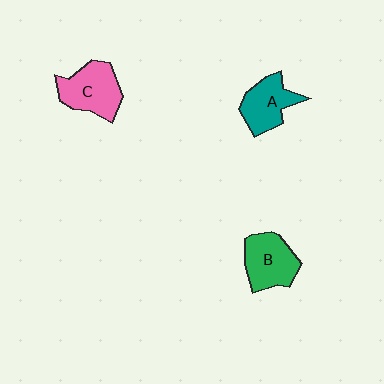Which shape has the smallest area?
Shape A (teal).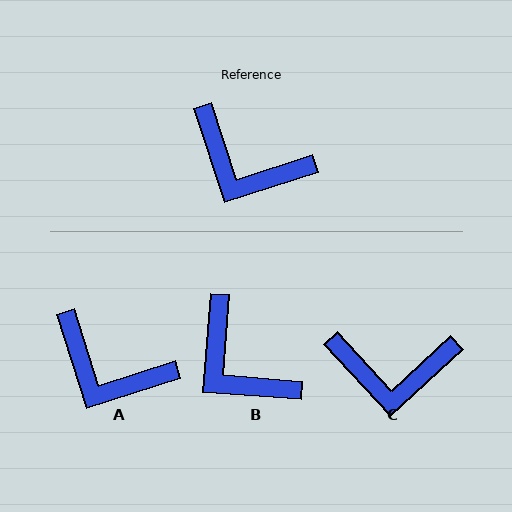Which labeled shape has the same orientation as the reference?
A.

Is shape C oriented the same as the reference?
No, it is off by about 25 degrees.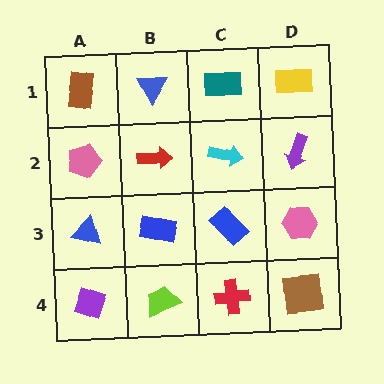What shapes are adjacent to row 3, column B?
A red arrow (row 2, column B), a lime trapezoid (row 4, column B), a blue triangle (row 3, column A), a blue rectangle (row 3, column C).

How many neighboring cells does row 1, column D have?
2.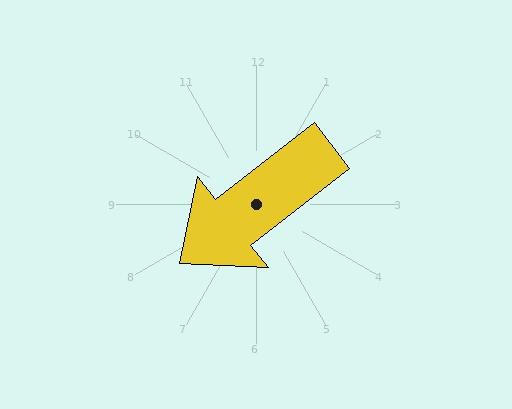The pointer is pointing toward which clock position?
Roughly 8 o'clock.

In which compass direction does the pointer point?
Southwest.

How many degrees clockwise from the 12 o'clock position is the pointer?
Approximately 232 degrees.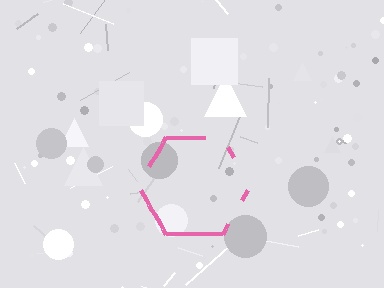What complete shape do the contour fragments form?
The contour fragments form a hexagon.